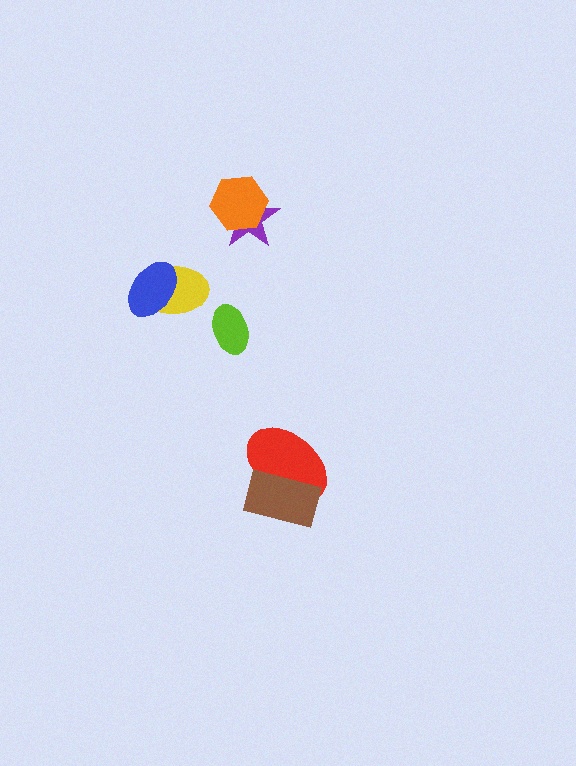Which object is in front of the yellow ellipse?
The blue ellipse is in front of the yellow ellipse.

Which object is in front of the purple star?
The orange hexagon is in front of the purple star.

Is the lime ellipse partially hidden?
No, no other shape covers it.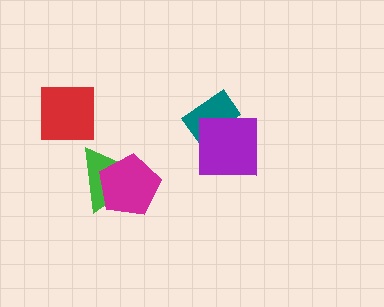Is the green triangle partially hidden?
Yes, it is partially covered by another shape.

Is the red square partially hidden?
No, no other shape covers it.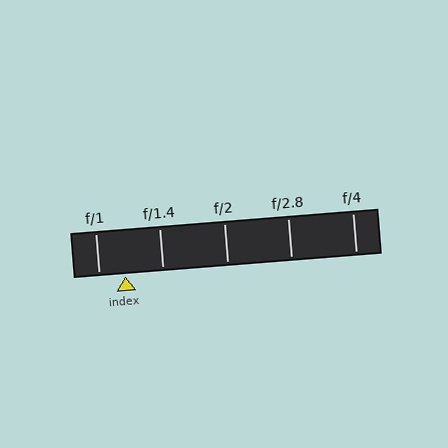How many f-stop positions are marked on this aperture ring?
There are 5 f-stop positions marked.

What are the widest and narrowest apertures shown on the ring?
The widest aperture shown is f/1 and the narrowest is f/4.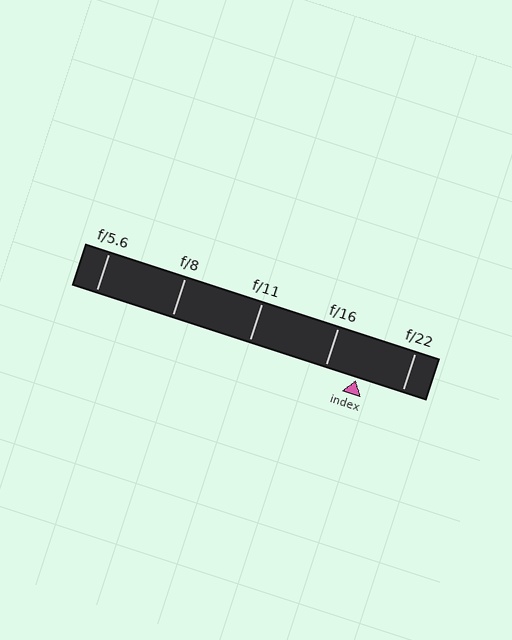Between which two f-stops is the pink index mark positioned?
The index mark is between f/16 and f/22.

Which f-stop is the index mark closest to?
The index mark is closest to f/16.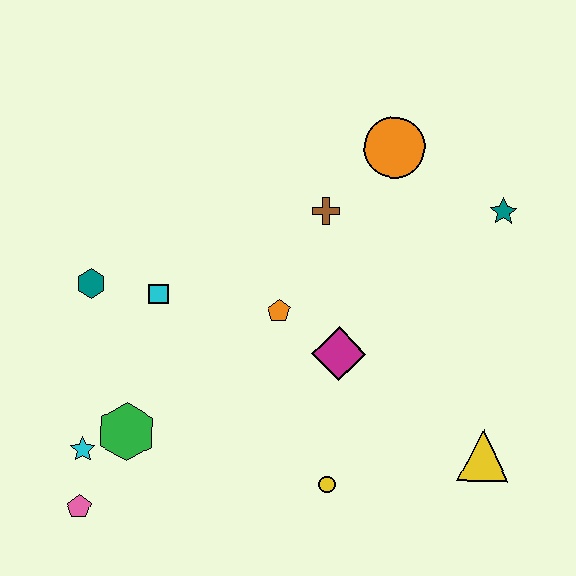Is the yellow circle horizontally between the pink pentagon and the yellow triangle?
Yes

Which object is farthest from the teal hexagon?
The yellow triangle is farthest from the teal hexagon.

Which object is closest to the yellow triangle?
The yellow circle is closest to the yellow triangle.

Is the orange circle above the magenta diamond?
Yes